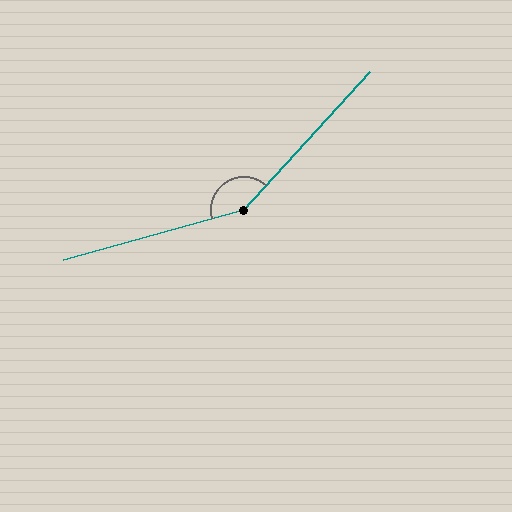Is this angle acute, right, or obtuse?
It is obtuse.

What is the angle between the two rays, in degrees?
Approximately 148 degrees.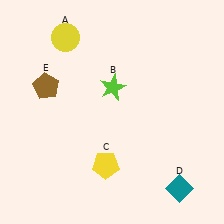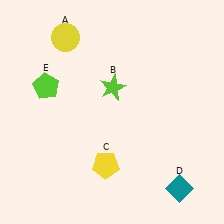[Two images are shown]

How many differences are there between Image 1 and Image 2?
There is 1 difference between the two images.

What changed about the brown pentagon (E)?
In Image 1, E is brown. In Image 2, it changed to lime.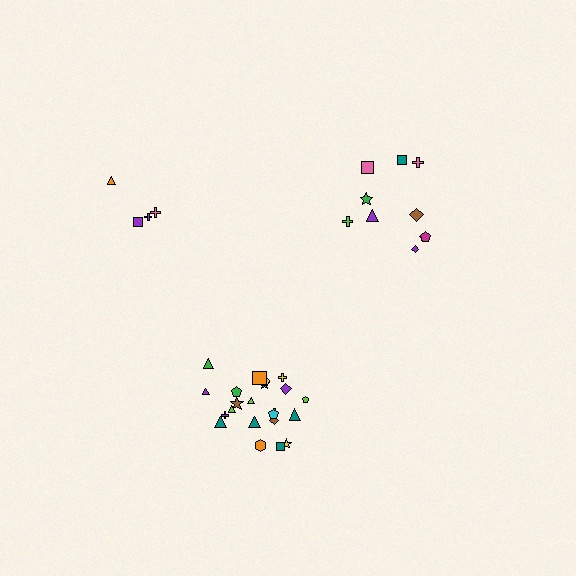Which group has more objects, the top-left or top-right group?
The top-right group.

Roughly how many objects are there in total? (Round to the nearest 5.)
Roughly 35 objects in total.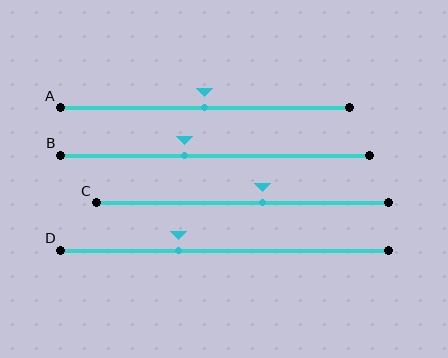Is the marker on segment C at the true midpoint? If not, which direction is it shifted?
No, the marker on segment C is shifted to the right by about 7% of the segment length.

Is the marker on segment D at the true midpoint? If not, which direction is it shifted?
No, the marker on segment D is shifted to the left by about 14% of the segment length.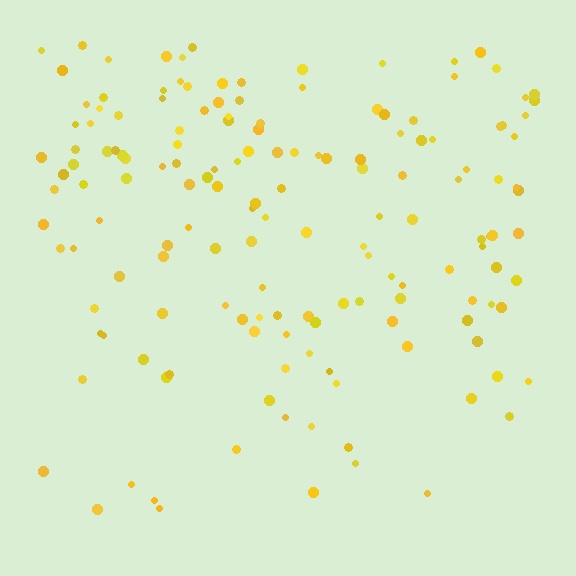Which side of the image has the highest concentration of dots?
The top.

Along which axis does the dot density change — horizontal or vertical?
Vertical.